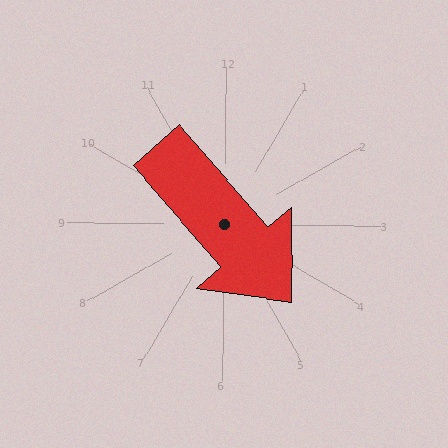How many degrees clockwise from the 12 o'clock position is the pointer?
Approximately 139 degrees.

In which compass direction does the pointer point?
Southeast.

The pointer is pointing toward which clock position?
Roughly 5 o'clock.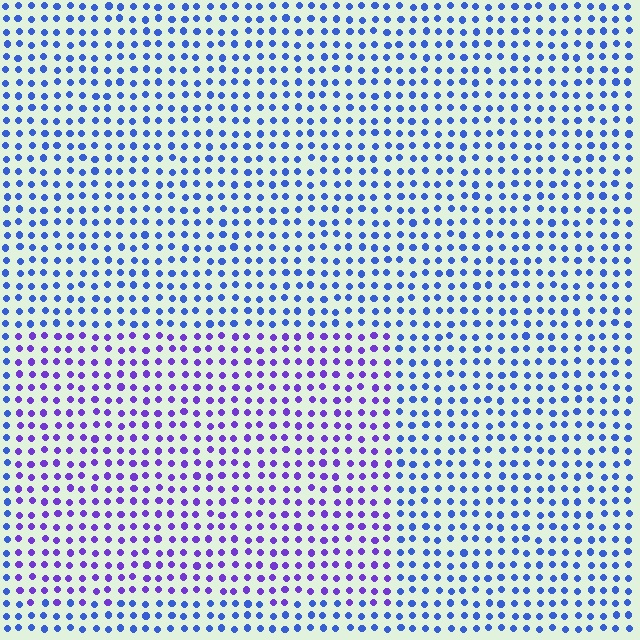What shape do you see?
I see a rectangle.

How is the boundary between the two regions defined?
The boundary is defined purely by a slight shift in hue (about 39 degrees). Spacing, size, and orientation are identical on both sides.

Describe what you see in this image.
The image is filled with small blue elements in a uniform arrangement. A rectangle-shaped region is visible where the elements are tinted to a slightly different hue, forming a subtle color boundary.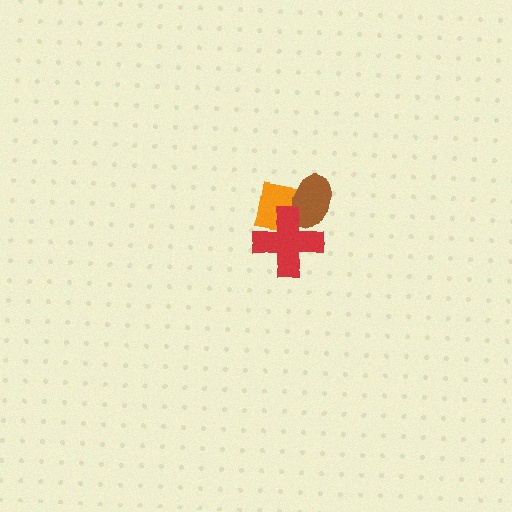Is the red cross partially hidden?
No, no other shape covers it.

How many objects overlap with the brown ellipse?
2 objects overlap with the brown ellipse.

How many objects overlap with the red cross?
2 objects overlap with the red cross.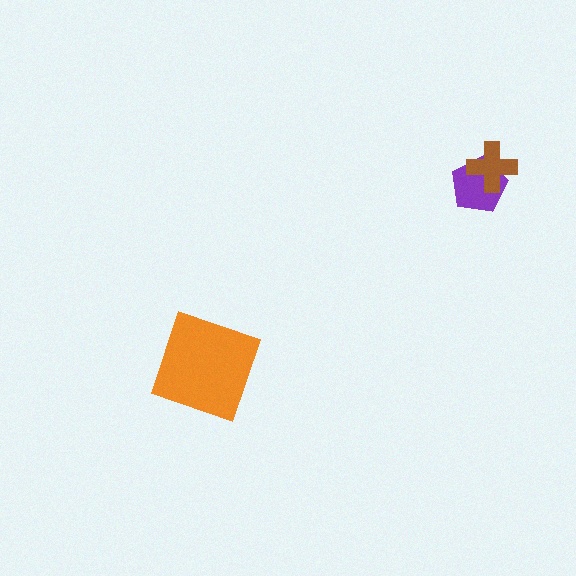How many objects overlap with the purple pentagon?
1 object overlaps with the purple pentagon.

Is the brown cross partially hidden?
No, no other shape covers it.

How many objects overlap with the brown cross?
1 object overlaps with the brown cross.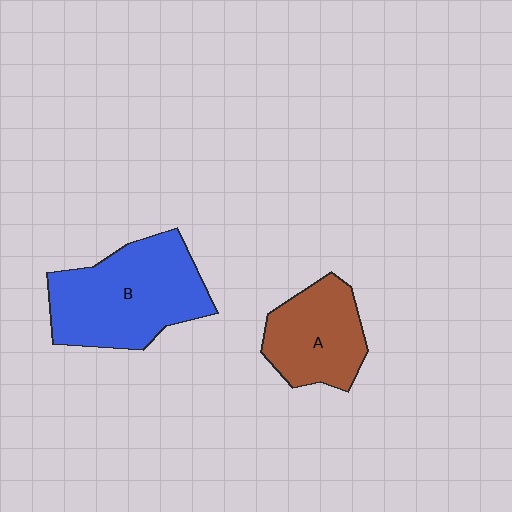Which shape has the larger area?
Shape B (blue).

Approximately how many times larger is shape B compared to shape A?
Approximately 1.5 times.